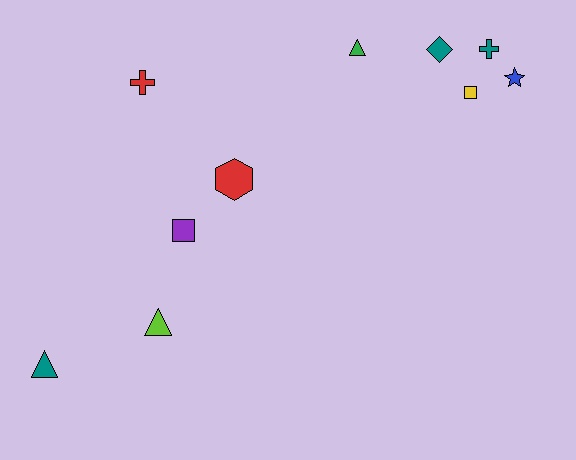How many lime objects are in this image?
There is 1 lime object.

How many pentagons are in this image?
There are no pentagons.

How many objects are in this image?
There are 10 objects.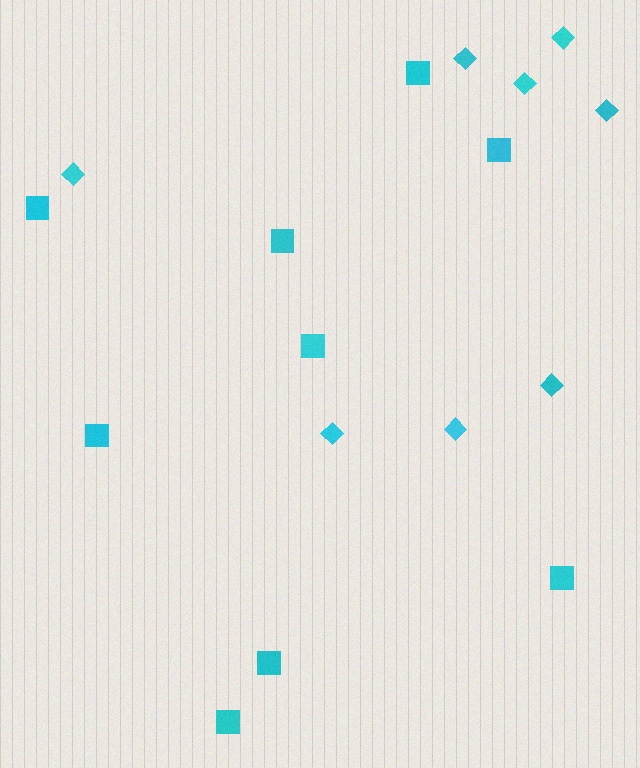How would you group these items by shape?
There are 2 groups: one group of diamonds (8) and one group of squares (9).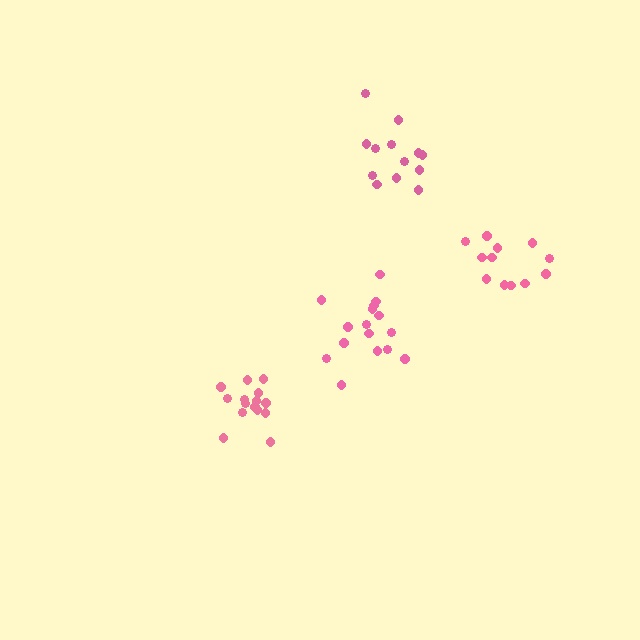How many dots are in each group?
Group 1: 15 dots, Group 2: 16 dots, Group 3: 12 dots, Group 4: 13 dots (56 total).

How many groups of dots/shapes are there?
There are 4 groups.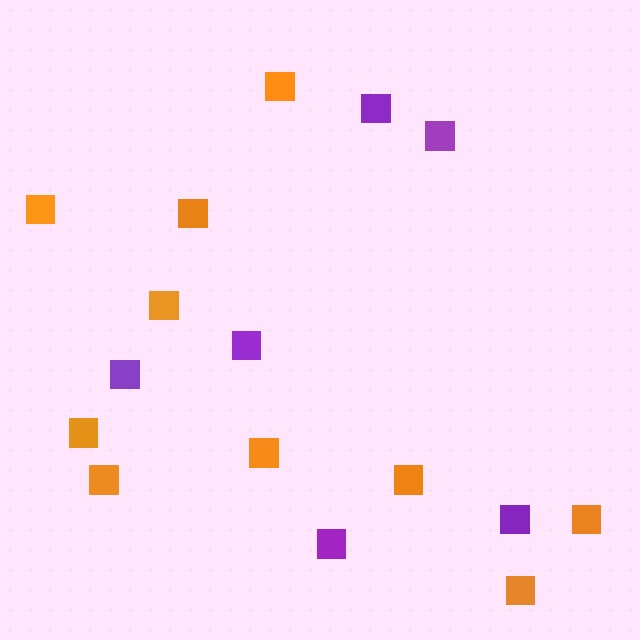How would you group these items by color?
There are 2 groups: one group of orange squares (10) and one group of purple squares (6).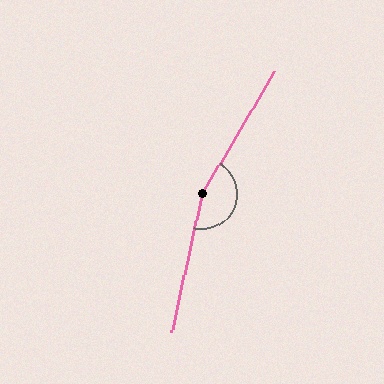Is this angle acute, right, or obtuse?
It is obtuse.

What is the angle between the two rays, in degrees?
Approximately 161 degrees.